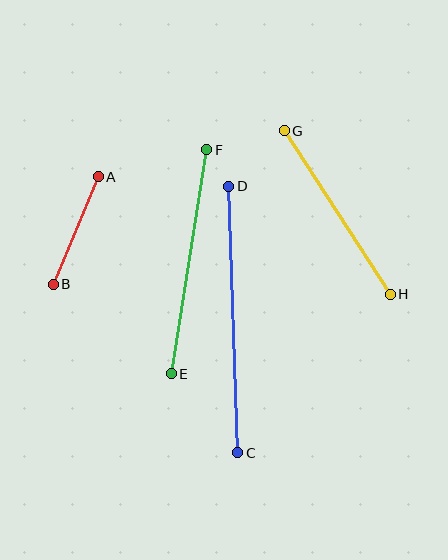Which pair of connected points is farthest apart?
Points C and D are farthest apart.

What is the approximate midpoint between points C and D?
The midpoint is at approximately (233, 320) pixels.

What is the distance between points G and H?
The distance is approximately 195 pixels.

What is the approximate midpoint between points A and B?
The midpoint is at approximately (76, 230) pixels.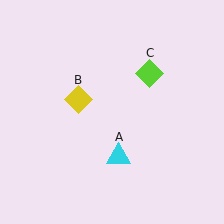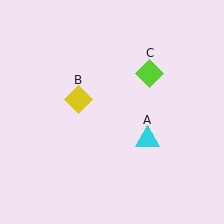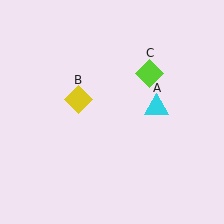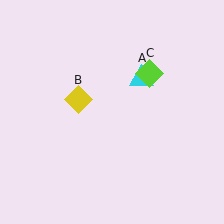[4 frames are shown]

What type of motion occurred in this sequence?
The cyan triangle (object A) rotated counterclockwise around the center of the scene.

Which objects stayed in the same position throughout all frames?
Yellow diamond (object B) and lime diamond (object C) remained stationary.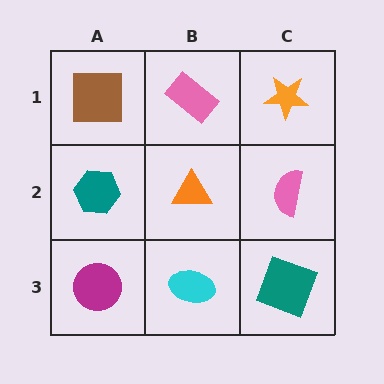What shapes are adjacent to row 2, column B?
A pink rectangle (row 1, column B), a cyan ellipse (row 3, column B), a teal hexagon (row 2, column A), a pink semicircle (row 2, column C).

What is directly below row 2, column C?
A teal square.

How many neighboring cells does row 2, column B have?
4.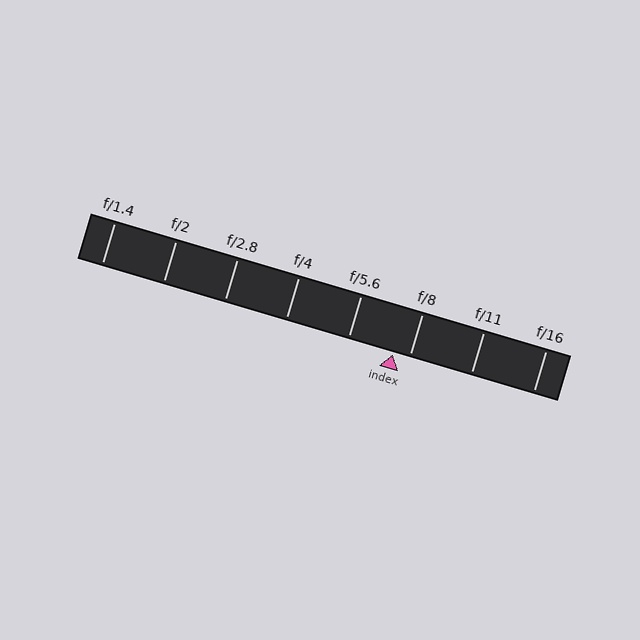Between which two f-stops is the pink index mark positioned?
The index mark is between f/5.6 and f/8.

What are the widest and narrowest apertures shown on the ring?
The widest aperture shown is f/1.4 and the narrowest is f/16.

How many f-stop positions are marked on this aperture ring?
There are 8 f-stop positions marked.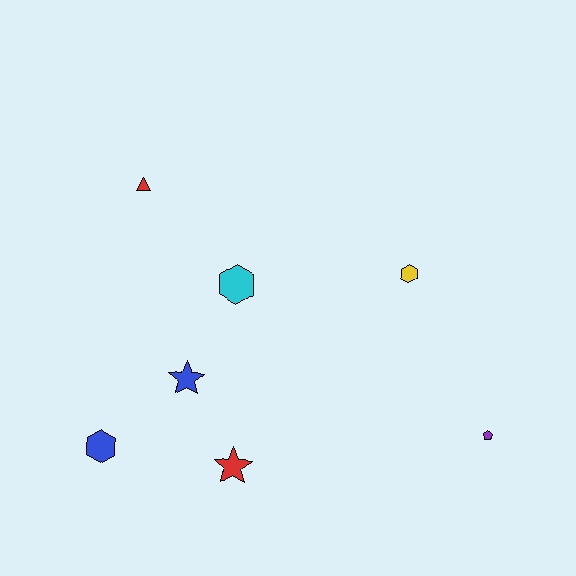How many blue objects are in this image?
There are 2 blue objects.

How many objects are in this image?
There are 7 objects.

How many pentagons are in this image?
There is 1 pentagon.